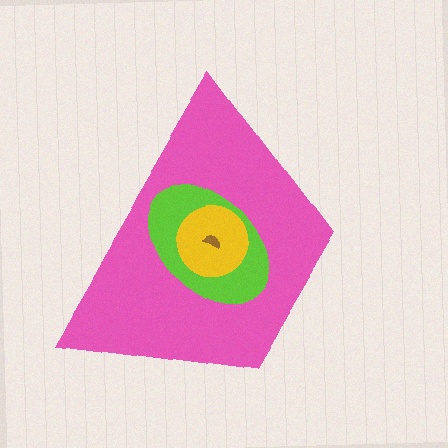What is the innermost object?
The brown semicircle.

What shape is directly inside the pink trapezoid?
The lime ellipse.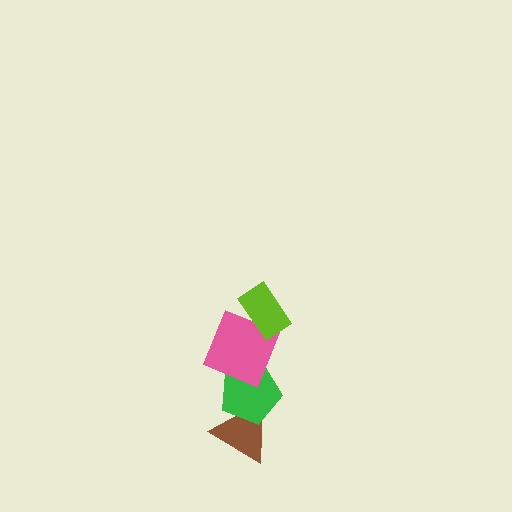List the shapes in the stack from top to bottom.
From top to bottom: the lime rectangle, the pink square, the green pentagon, the brown triangle.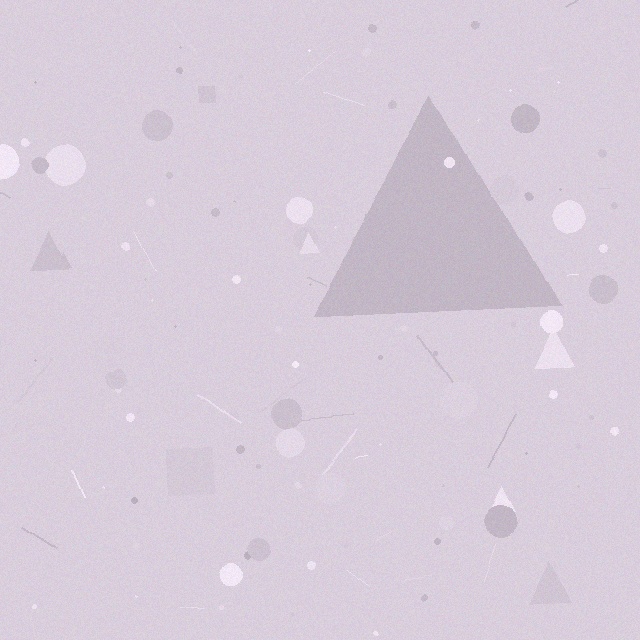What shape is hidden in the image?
A triangle is hidden in the image.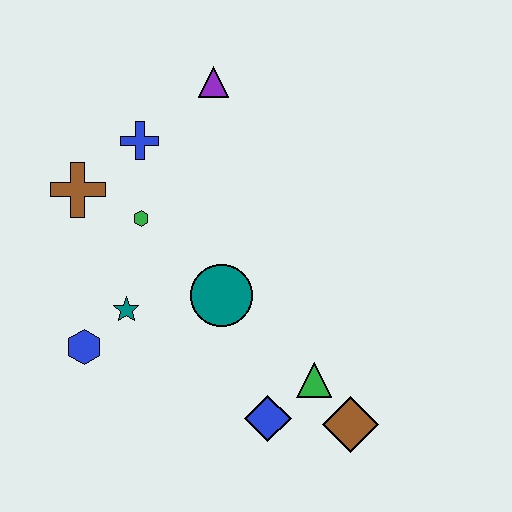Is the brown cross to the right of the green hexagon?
No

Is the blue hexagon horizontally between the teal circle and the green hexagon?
No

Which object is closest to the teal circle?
The teal star is closest to the teal circle.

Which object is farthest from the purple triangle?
The brown diamond is farthest from the purple triangle.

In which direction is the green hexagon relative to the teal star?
The green hexagon is above the teal star.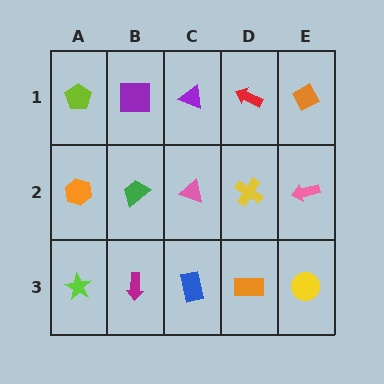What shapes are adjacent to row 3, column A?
An orange hexagon (row 2, column A), a magenta arrow (row 3, column B).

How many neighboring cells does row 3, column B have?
3.